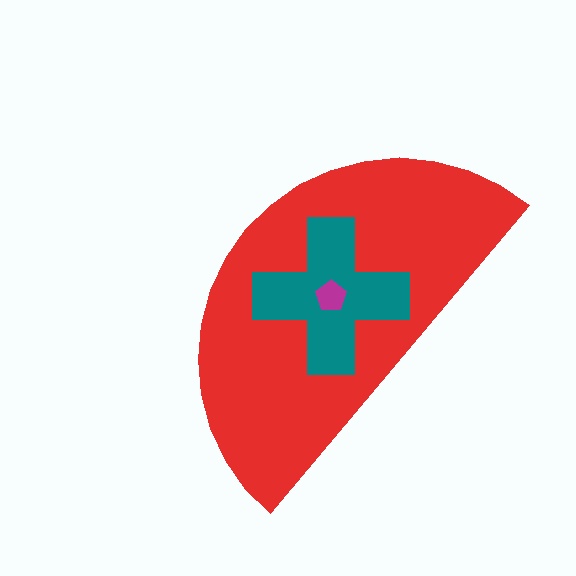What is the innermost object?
The magenta pentagon.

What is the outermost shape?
The red semicircle.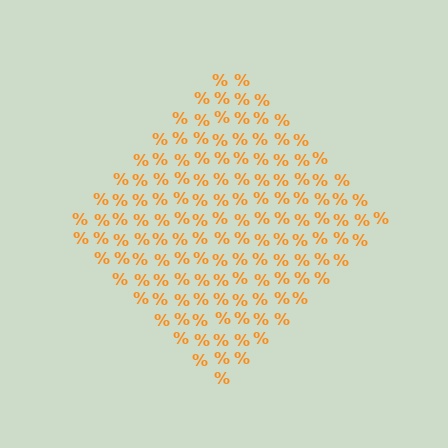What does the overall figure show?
The overall figure shows a diamond.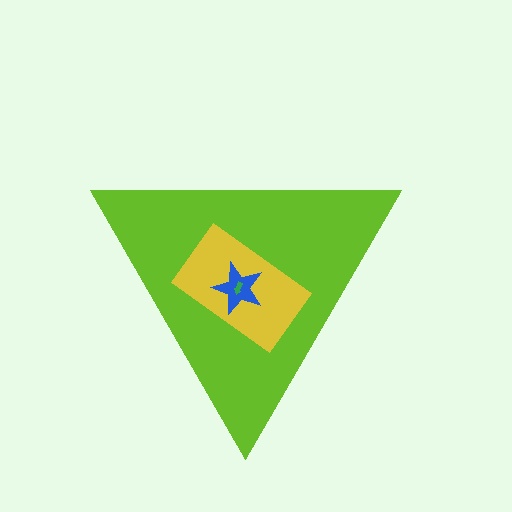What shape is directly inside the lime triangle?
The yellow rectangle.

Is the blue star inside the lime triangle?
Yes.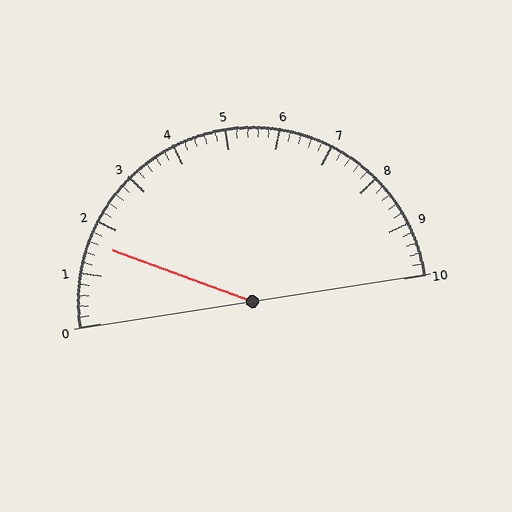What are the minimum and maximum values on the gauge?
The gauge ranges from 0 to 10.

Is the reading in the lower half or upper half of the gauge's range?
The reading is in the lower half of the range (0 to 10).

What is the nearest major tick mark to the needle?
The nearest major tick mark is 2.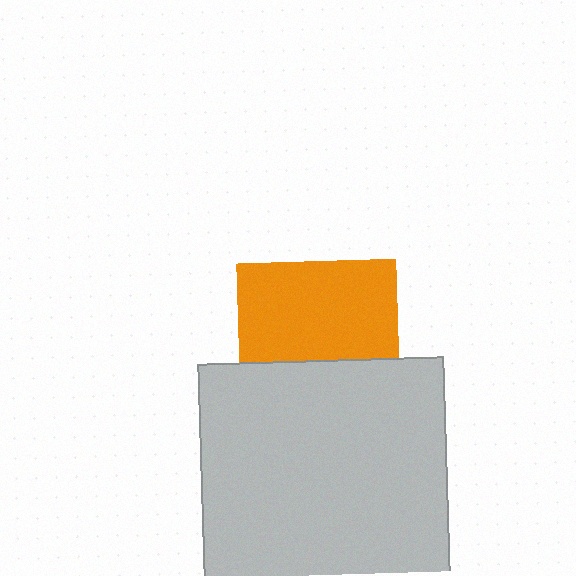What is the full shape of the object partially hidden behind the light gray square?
The partially hidden object is an orange square.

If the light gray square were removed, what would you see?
You would see the complete orange square.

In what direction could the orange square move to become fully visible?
The orange square could move up. That would shift it out from behind the light gray square entirely.